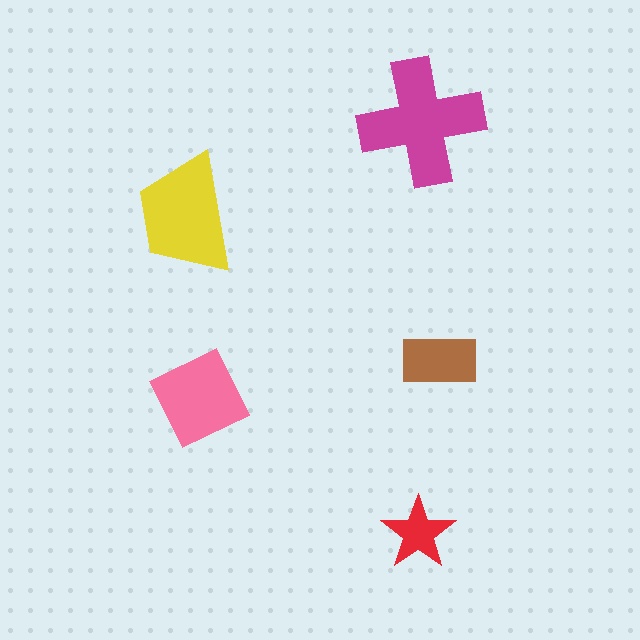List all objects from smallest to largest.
The red star, the brown rectangle, the pink diamond, the yellow trapezoid, the magenta cross.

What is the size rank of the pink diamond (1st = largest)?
3rd.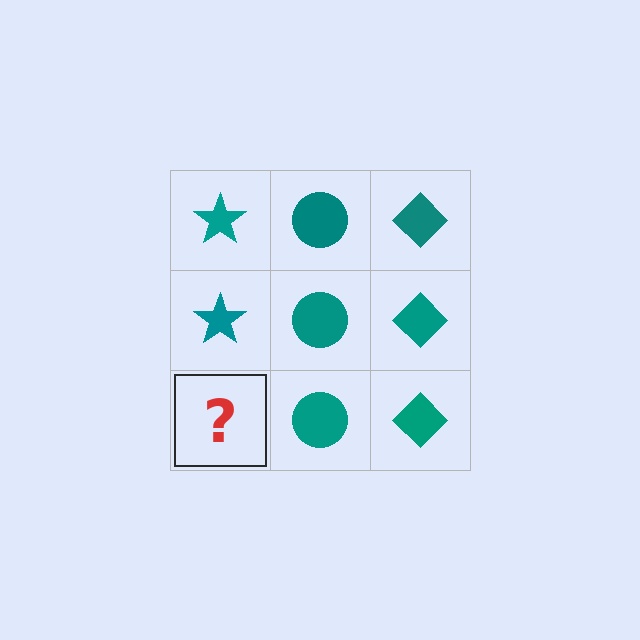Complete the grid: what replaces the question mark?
The question mark should be replaced with a teal star.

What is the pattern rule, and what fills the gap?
The rule is that each column has a consistent shape. The gap should be filled with a teal star.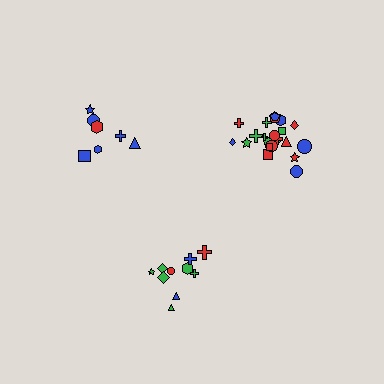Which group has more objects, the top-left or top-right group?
The top-right group.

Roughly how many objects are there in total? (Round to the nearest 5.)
Roughly 40 objects in total.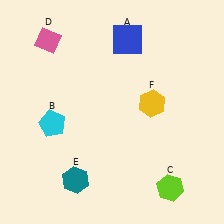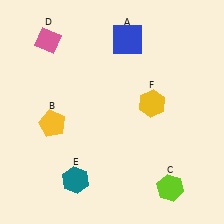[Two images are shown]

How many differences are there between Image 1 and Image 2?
There is 1 difference between the two images.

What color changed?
The pentagon (B) changed from cyan in Image 1 to yellow in Image 2.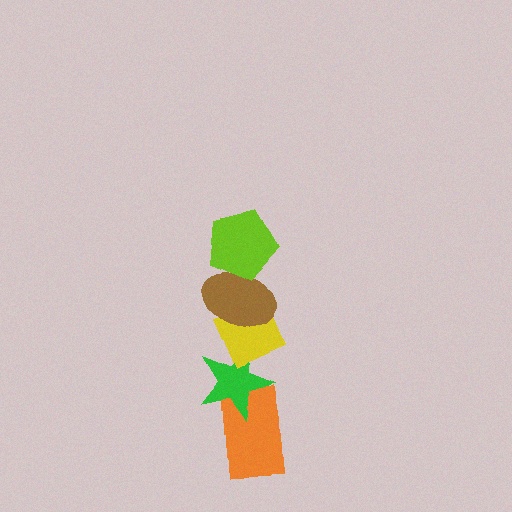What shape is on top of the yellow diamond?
The brown ellipse is on top of the yellow diamond.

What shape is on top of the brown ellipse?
The lime pentagon is on top of the brown ellipse.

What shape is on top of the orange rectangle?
The green star is on top of the orange rectangle.